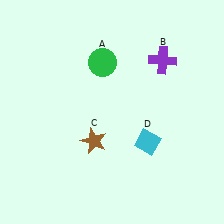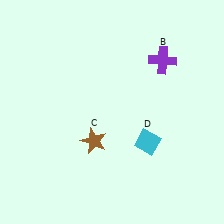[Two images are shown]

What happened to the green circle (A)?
The green circle (A) was removed in Image 2. It was in the top-left area of Image 1.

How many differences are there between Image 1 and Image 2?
There is 1 difference between the two images.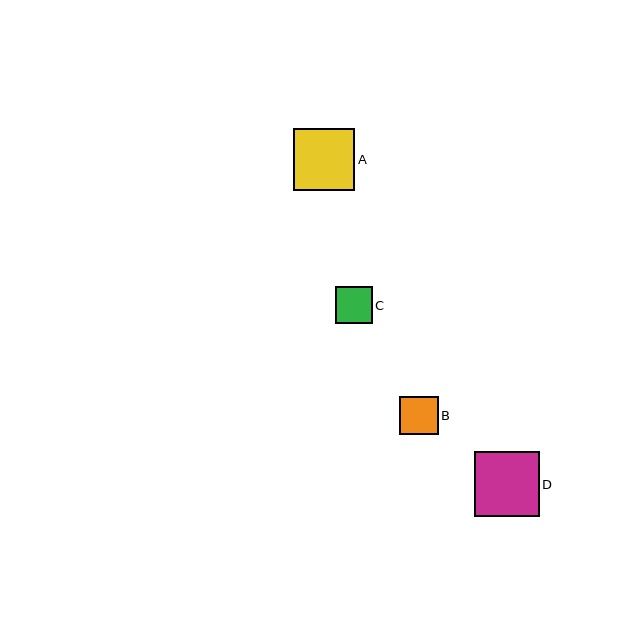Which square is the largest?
Square D is the largest with a size of approximately 65 pixels.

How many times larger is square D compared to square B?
Square D is approximately 1.7 times the size of square B.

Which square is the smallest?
Square C is the smallest with a size of approximately 37 pixels.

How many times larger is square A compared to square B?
Square A is approximately 1.6 times the size of square B.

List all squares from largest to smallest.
From largest to smallest: D, A, B, C.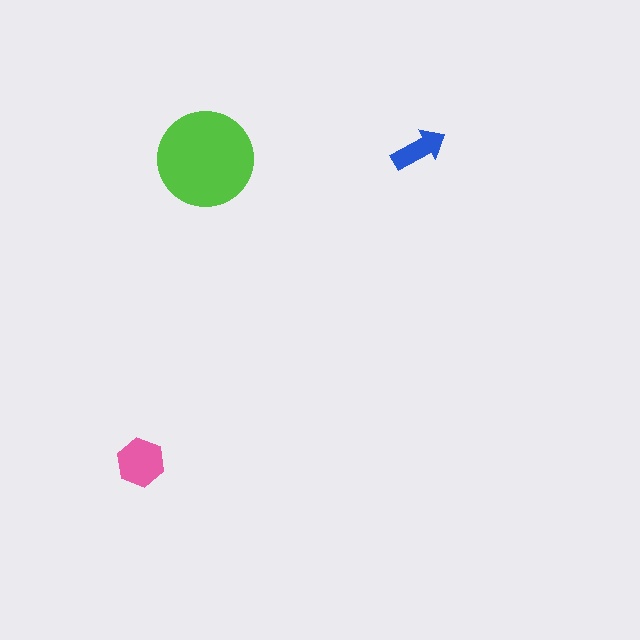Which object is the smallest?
The blue arrow.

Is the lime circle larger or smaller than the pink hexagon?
Larger.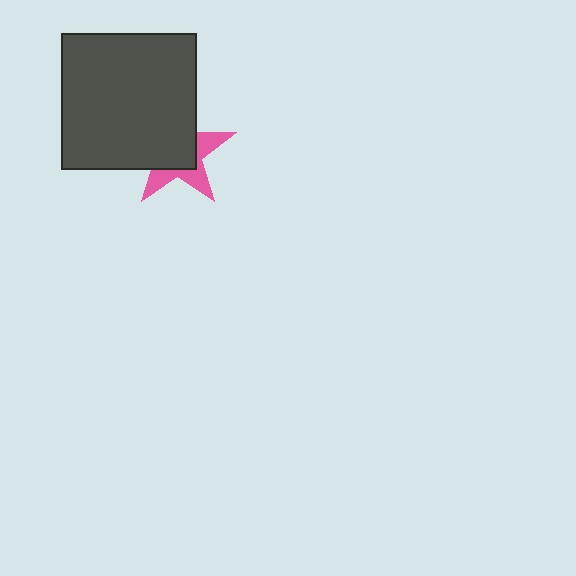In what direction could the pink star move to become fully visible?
The pink star could move toward the lower-right. That would shift it out from behind the dark gray square entirely.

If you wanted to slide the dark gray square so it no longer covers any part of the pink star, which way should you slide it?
Slide it toward the upper-left — that is the most direct way to separate the two shapes.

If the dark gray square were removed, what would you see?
You would see the complete pink star.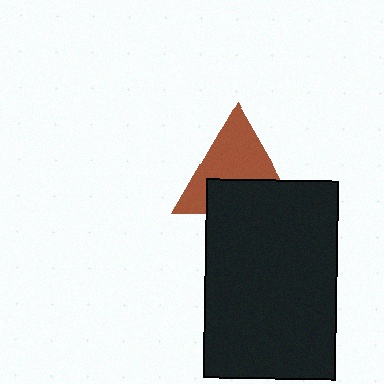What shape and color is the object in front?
The object in front is a black rectangle.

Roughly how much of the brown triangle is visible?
About half of it is visible (roughly 58%).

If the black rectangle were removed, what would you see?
You would see the complete brown triangle.